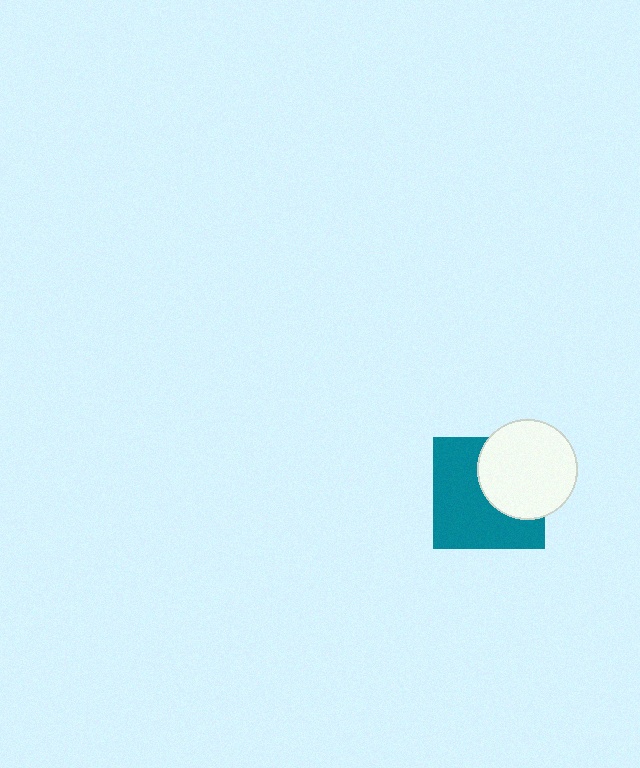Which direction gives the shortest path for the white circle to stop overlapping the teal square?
Moving toward the upper-right gives the shortest separation.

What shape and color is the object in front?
The object in front is a white circle.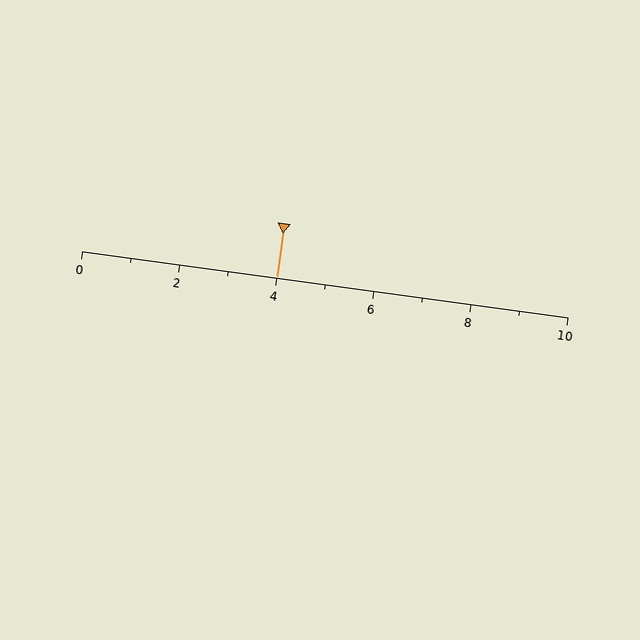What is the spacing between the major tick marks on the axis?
The major ticks are spaced 2 apart.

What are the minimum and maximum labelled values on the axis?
The axis runs from 0 to 10.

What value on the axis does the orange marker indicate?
The marker indicates approximately 4.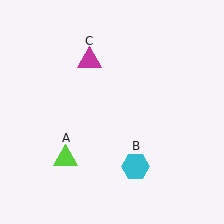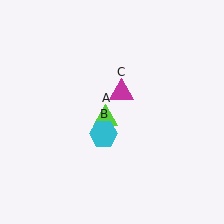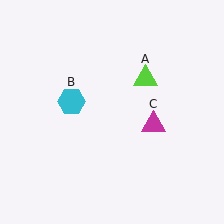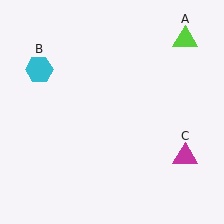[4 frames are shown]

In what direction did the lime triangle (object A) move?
The lime triangle (object A) moved up and to the right.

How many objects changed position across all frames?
3 objects changed position: lime triangle (object A), cyan hexagon (object B), magenta triangle (object C).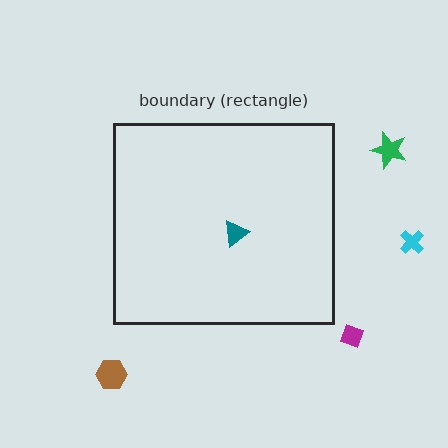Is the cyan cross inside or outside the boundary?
Outside.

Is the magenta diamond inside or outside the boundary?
Outside.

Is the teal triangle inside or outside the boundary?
Inside.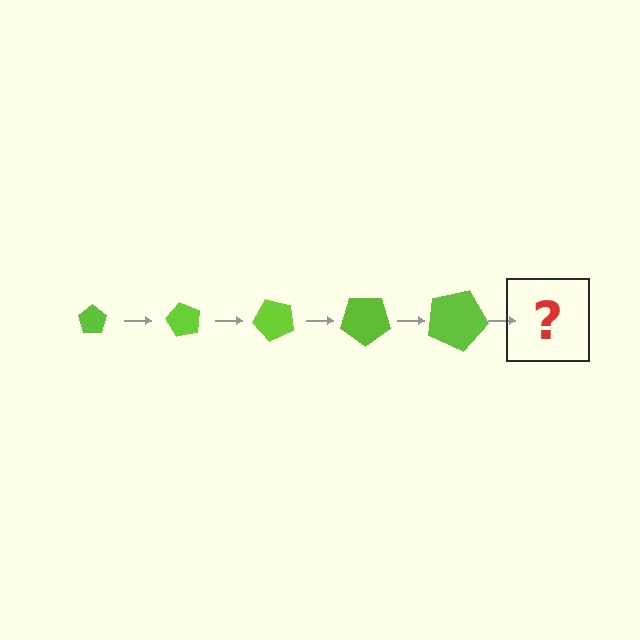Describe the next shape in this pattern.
It should be a pentagon, larger than the previous one and rotated 300 degrees from the start.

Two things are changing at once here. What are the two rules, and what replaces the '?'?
The two rules are that the pentagon grows larger each step and it rotates 60 degrees each step. The '?' should be a pentagon, larger than the previous one and rotated 300 degrees from the start.